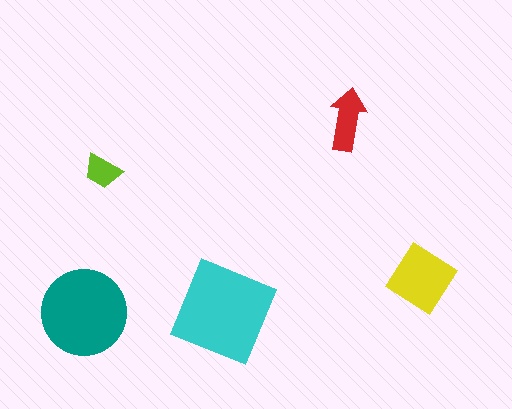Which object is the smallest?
The lime trapezoid.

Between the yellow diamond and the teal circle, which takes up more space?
The teal circle.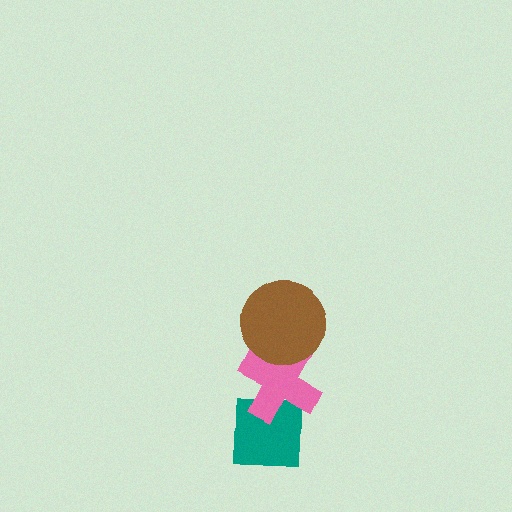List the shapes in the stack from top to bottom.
From top to bottom: the brown circle, the pink cross, the teal square.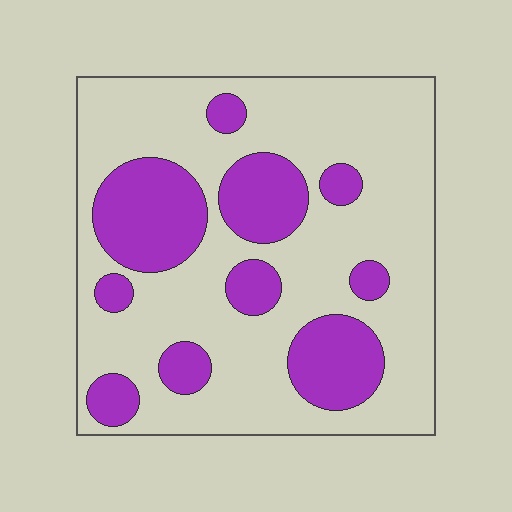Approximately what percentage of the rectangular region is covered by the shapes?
Approximately 30%.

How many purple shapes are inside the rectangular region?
10.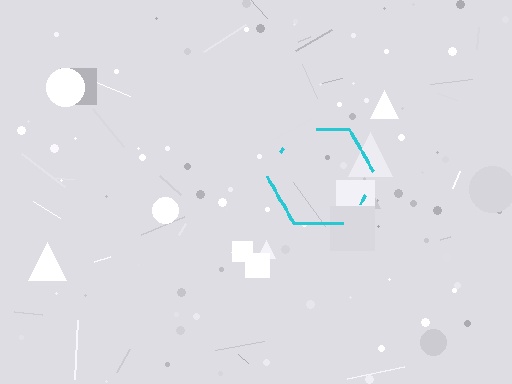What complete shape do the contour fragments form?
The contour fragments form a hexagon.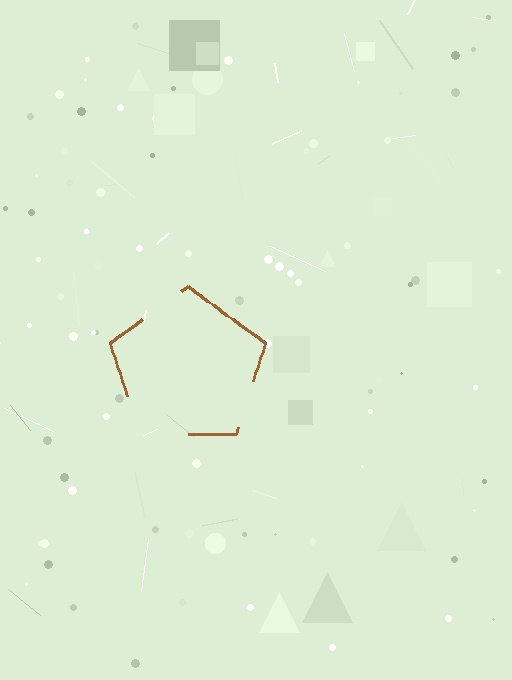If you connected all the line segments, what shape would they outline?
They would outline a pentagon.